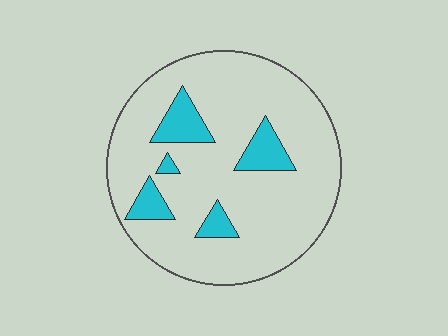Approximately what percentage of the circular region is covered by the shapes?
Approximately 15%.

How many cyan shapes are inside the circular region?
5.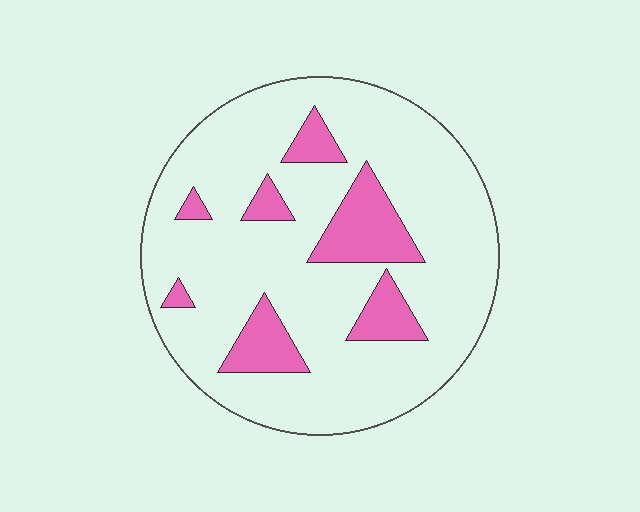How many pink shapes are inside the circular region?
7.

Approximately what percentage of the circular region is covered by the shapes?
Approximately 15%.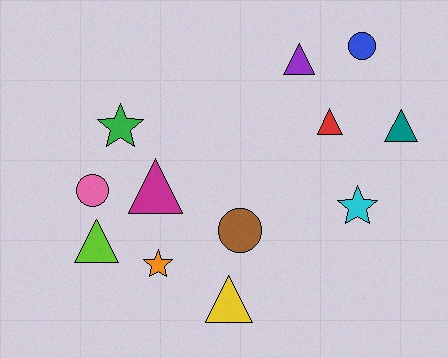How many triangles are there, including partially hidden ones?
There are 6 triangles.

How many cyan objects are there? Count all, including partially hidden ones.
There is 1 cyan object.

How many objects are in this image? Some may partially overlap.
There are 12 objects.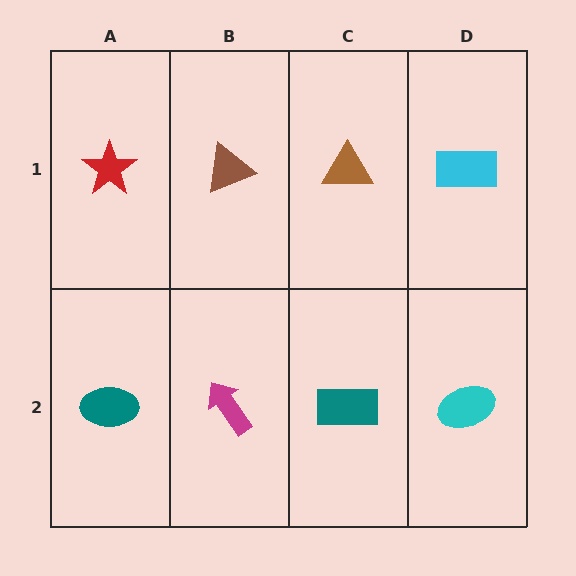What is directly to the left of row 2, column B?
A teal ellipse.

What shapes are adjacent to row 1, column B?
A magenta arrow (row 2, column B), a red star (row 1, column A), a brown triangle (row 1, column C).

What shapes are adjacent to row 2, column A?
A red star (row 1, column A), a magenta arrow (row 2, column B).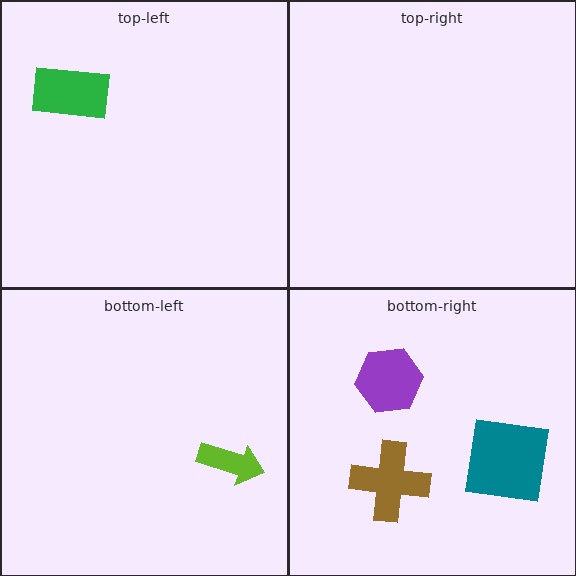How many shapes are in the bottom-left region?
1.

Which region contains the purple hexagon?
The bottom-right region.